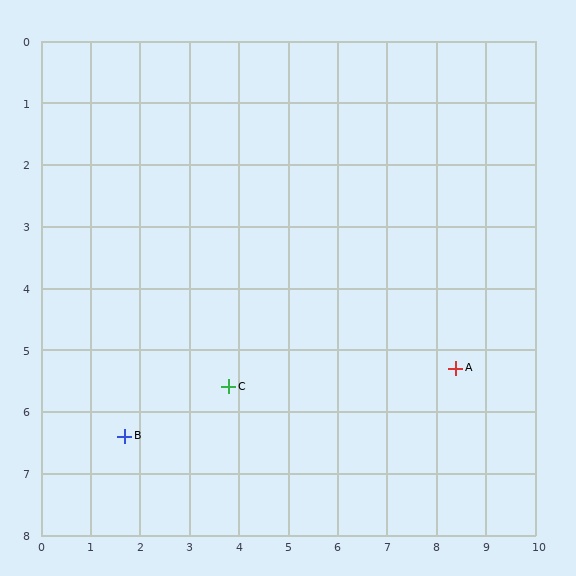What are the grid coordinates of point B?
Point B is at approximately (1.7, 6.4).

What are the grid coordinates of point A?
Point A is at approximately (8.4, 5.3).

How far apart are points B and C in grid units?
Points B and C are about 2.2 grid units apart.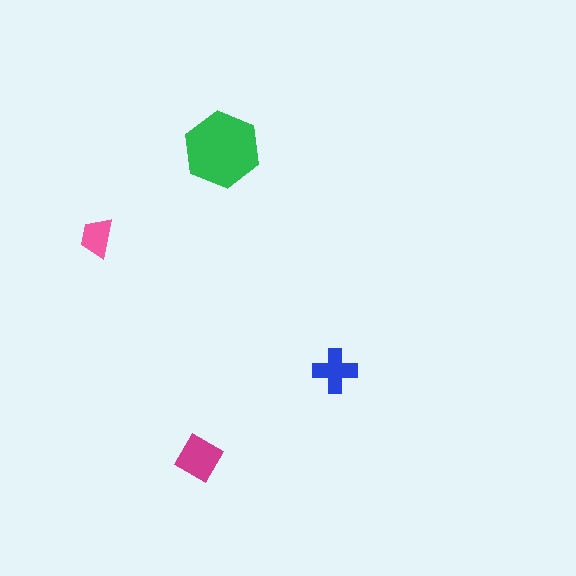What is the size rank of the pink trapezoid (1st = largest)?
4th.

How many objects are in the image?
There are 4 objects in the image.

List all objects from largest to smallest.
The green hexagon, the magenta diamond, the blue cross, the pink trapezoid.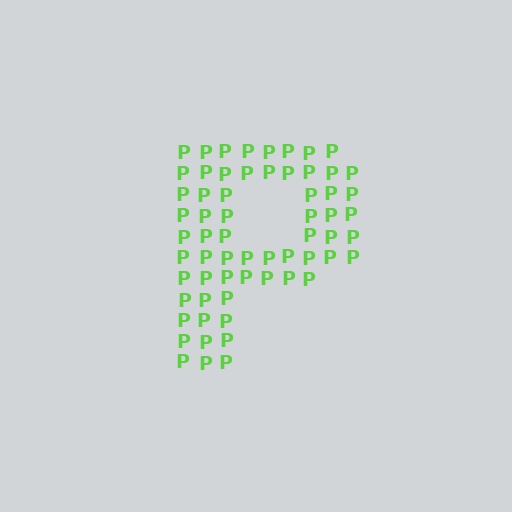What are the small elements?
The small elements are letter P's.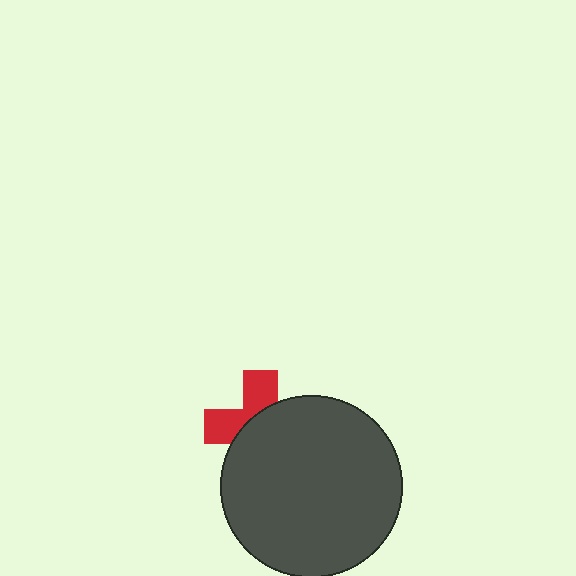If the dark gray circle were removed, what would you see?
You would see the complete red cross.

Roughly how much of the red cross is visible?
A small part of it is visible (roughly 40%).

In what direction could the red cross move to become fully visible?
The red cross could move toward the upper-left. That would shift it out from behind the dark gray circle entirely.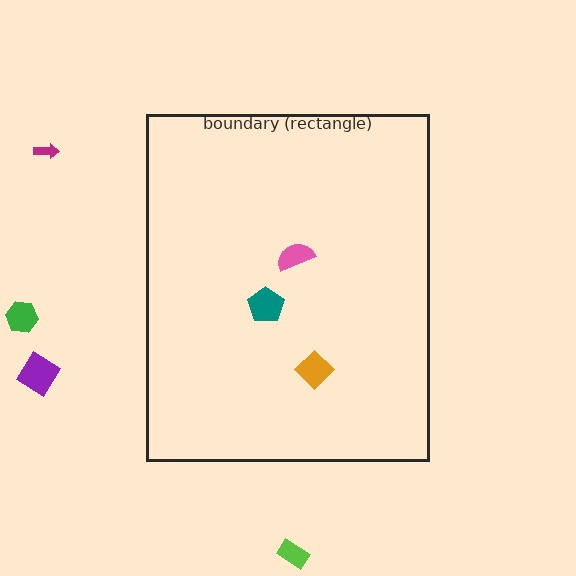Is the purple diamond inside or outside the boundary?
Outside.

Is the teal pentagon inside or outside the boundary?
Inside.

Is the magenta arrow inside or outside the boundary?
Outside.